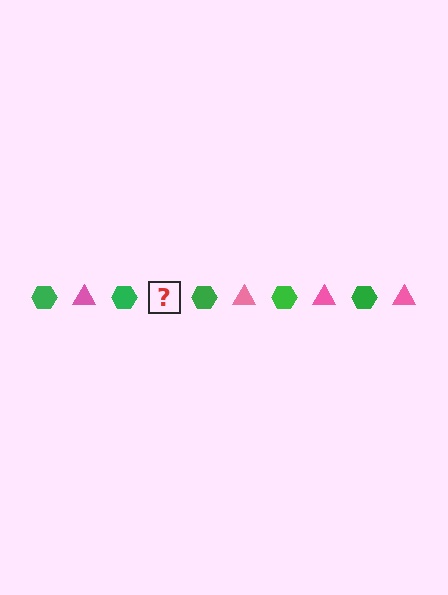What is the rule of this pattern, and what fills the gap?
The rule is that the pattern alternates between green hexagon and pink triangle. The gap should be filled with a pink triangle.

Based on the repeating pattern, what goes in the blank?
The blank should be a pink triangle.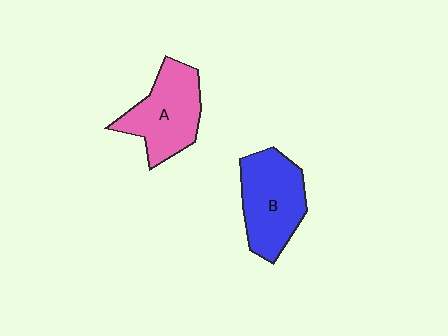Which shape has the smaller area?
Shape A (pink).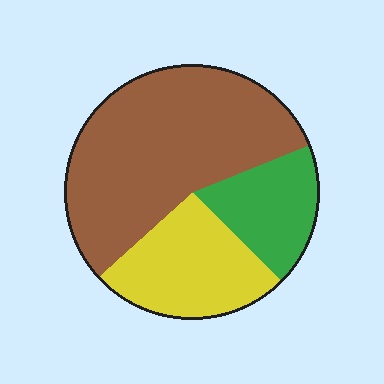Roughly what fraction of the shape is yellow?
Yellow covers 26% of the shape.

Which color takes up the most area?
Brown, at roughly 55%.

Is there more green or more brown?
Brown.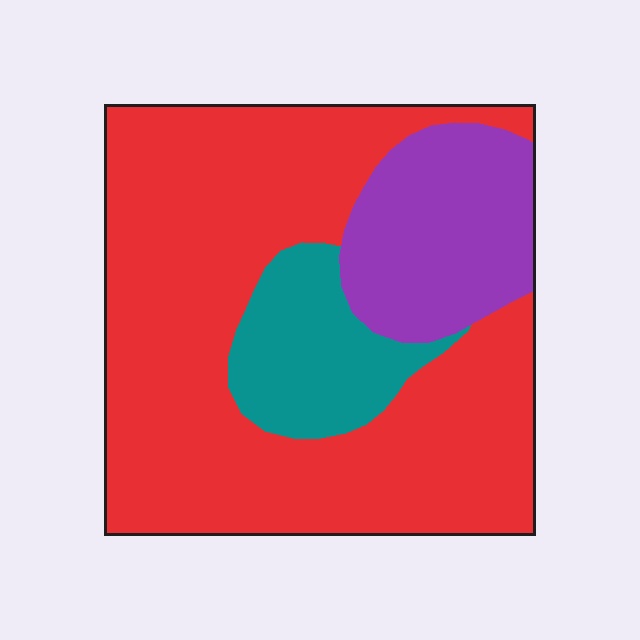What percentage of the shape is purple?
Purple covers about 20% of the shape.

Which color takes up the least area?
Teal, at roughly 15%.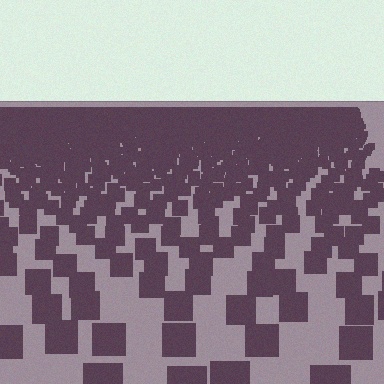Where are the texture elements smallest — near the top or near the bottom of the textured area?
Near the top.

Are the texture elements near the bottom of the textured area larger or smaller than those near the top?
Larger. Near the bottom, elements are closer to the viewer and appear at a bigger on-screen size.